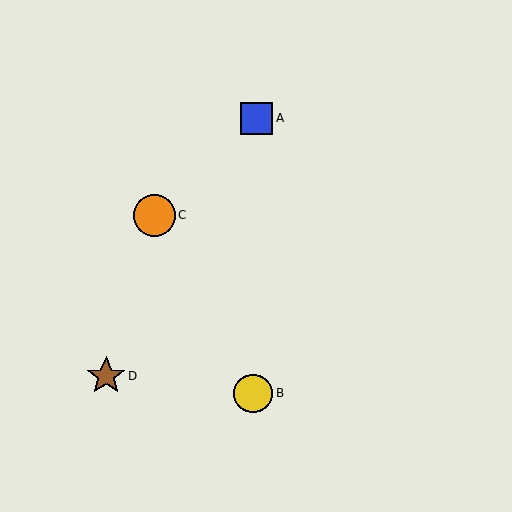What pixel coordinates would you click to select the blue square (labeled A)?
Click at (257, 118) to select the blue square A.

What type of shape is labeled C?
Shape C is an orange circle.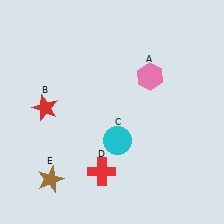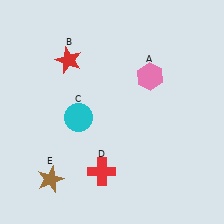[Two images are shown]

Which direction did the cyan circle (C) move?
The cyan circle (C) moved left.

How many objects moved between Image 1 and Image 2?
2 objects moved between the two images.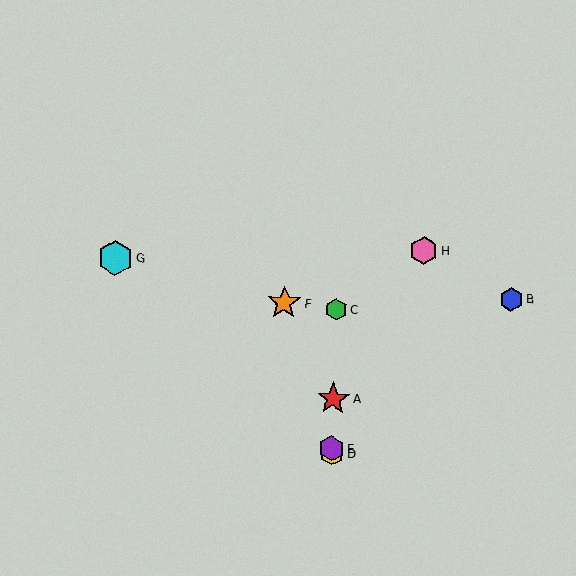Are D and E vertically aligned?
Yes, both are at x≈332.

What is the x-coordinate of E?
Object E is at x≈332.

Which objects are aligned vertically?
Objects A, C, D, E are aligned vertically.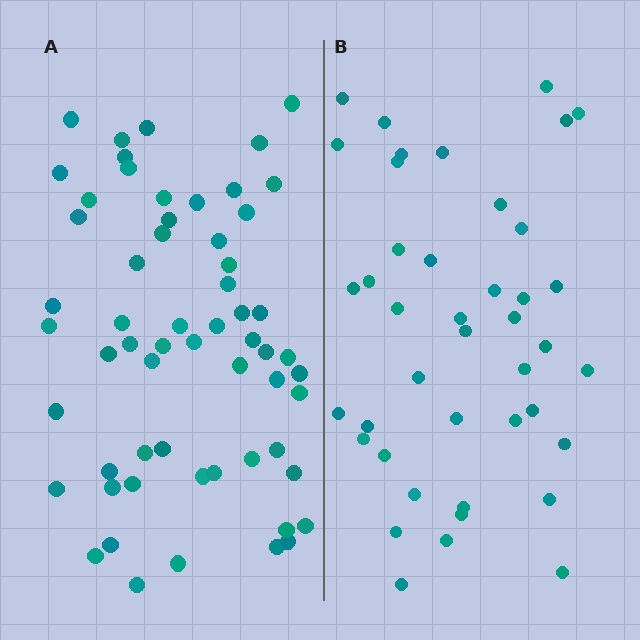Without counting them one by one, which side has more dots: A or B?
Region A (the left region) has more dots.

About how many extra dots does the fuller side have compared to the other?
Region A has approximately 20 more dots than region B.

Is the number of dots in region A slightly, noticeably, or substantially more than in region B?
Region A has noticeably more, but not dramatically so. The ratio is roughly 1.4 to 1.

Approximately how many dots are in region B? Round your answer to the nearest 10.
About 40 dots. (The exact count is 42, which rounds to 40.)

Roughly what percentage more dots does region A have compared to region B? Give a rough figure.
About 45% more.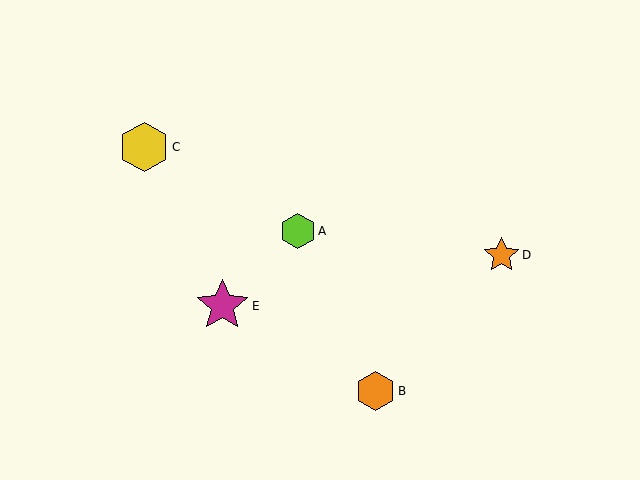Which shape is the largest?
The magenta star (labeled E) is the largest.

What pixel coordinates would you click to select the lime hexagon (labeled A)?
Click at (298, 231) to select the lime hexagon A.